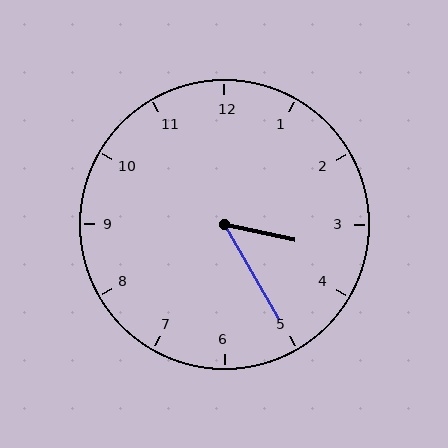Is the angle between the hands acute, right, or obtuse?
It is acute.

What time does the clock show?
3:25.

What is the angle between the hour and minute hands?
Approximately 48 degrees.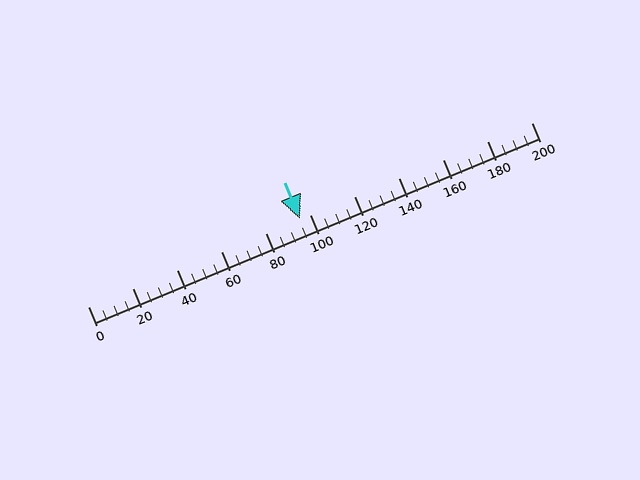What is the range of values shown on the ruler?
The ruler shows values from 0 to 200.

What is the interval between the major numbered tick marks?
The major tick marks are spaced 20 units apart.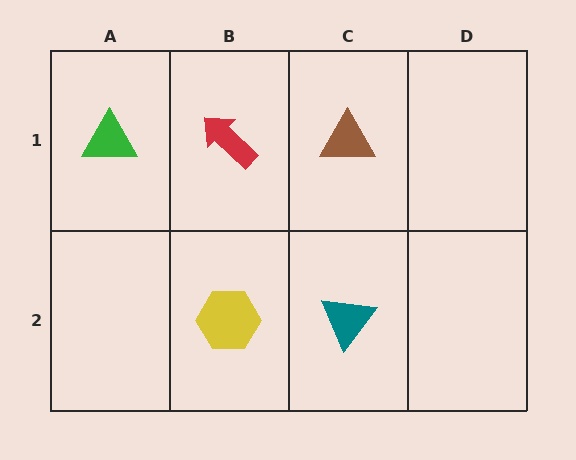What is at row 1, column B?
A red arrow.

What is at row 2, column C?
A teal triangle.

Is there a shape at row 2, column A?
No, that cell is empty.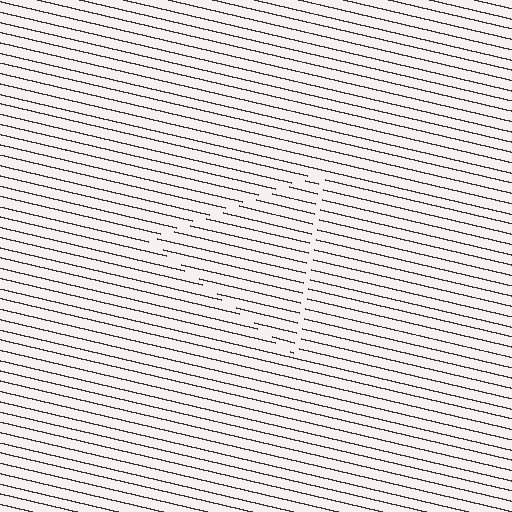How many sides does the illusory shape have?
3 sides — the line-ends trace a triangle.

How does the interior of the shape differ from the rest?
The interior of the shape contains the same grating, shifted by half a period — the contour is defined by the phase discontinuity where line-ends from the inner and outer gratings abut.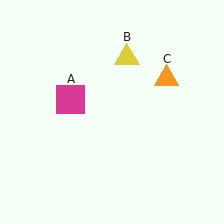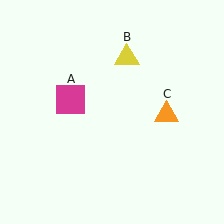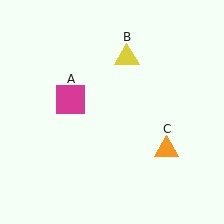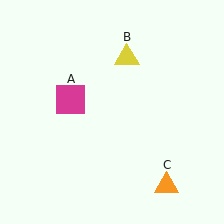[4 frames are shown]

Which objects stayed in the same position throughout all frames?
Magenta square (object A) and yellow triangle (object B) remained stationary.